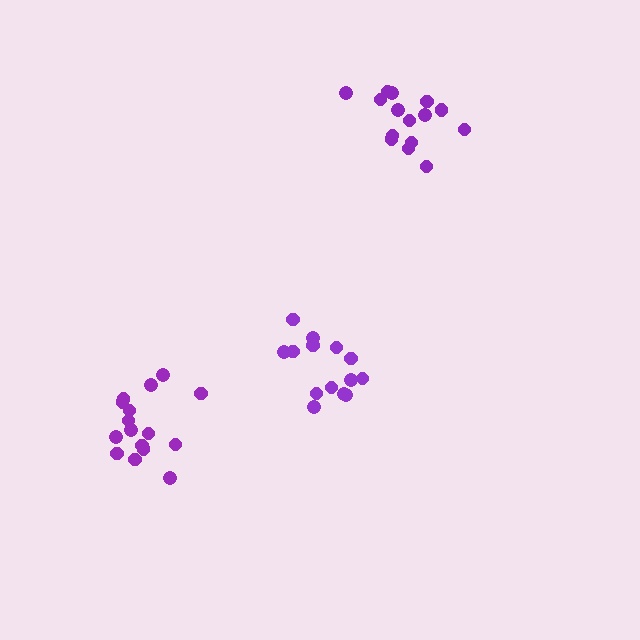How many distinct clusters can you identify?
There are 3 distinct clusters.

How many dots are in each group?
Group 1: 16 dots, Group 2: 15 dots, Group 3: 14 dots (45 total).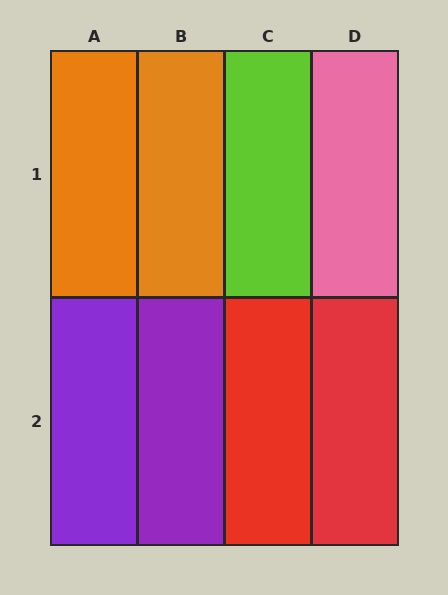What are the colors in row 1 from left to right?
Orange, orange, lime, pink.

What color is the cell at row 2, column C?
Red.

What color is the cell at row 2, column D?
Red.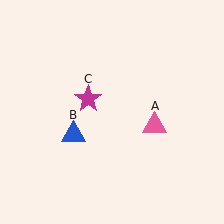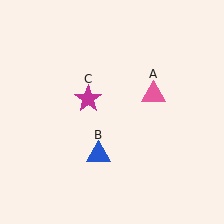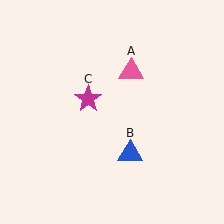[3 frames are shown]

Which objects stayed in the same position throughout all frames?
Magenta star (object C) remained stationary.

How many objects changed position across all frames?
2 objects changed position: pink triangle (object A), blue triangle (object B).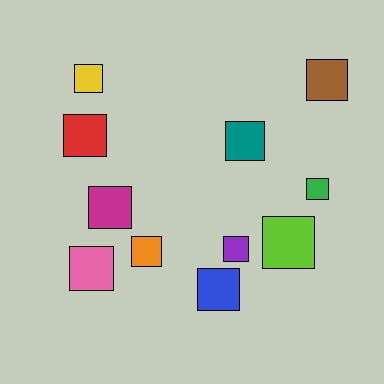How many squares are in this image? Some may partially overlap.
There are 11 squares.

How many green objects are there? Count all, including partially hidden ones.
There is 1 green object.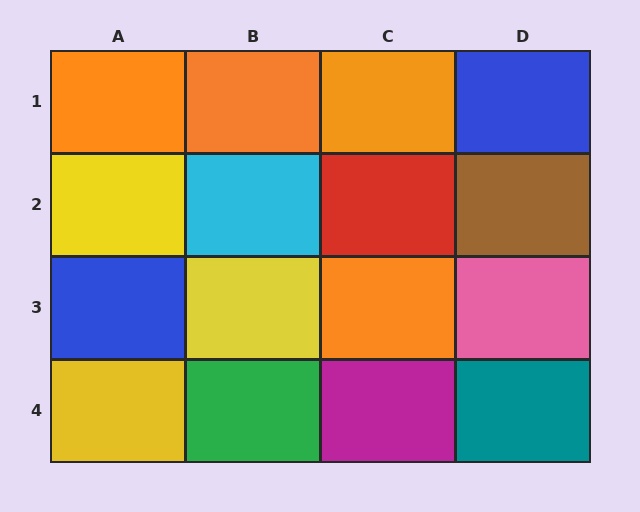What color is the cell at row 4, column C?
Magenta.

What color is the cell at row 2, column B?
Cyan.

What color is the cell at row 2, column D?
Brown.